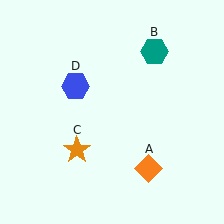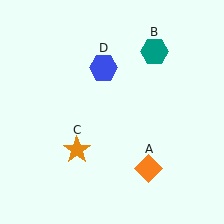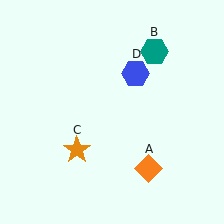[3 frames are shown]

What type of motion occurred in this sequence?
The blue hexagon (object D) rotated clockwise around the center of the scene.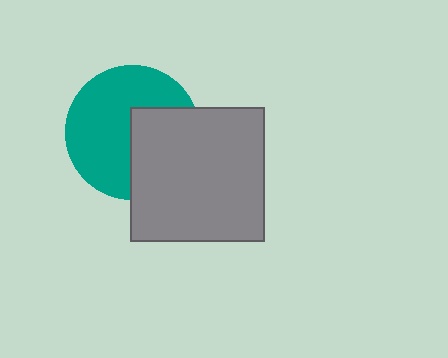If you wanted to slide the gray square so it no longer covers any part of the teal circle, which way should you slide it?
Slide it right — that is the most direct way to separate the two shapes.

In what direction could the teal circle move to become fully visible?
The teal circle could move left. That would shift it out from behind the gray square entirely.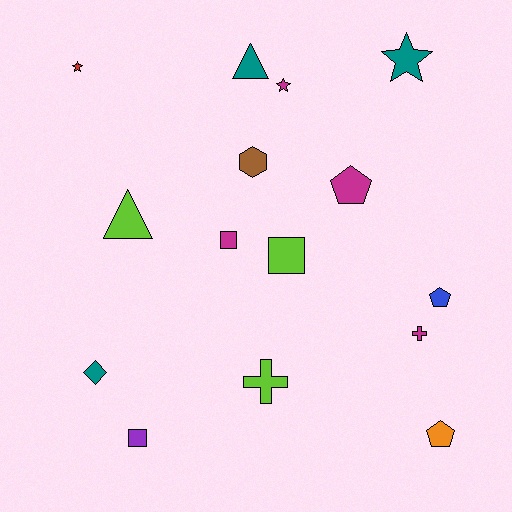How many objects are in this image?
There are 15 objects.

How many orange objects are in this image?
There is 1 orange object.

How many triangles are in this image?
There are 2 triangles.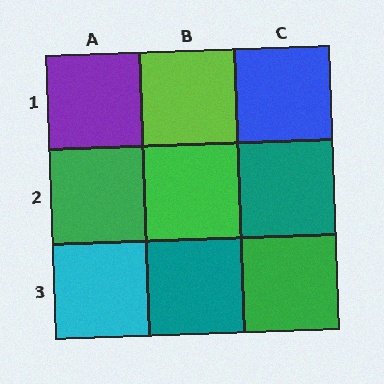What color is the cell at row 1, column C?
Blue.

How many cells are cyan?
1 cell is cyan.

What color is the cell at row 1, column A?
Purple.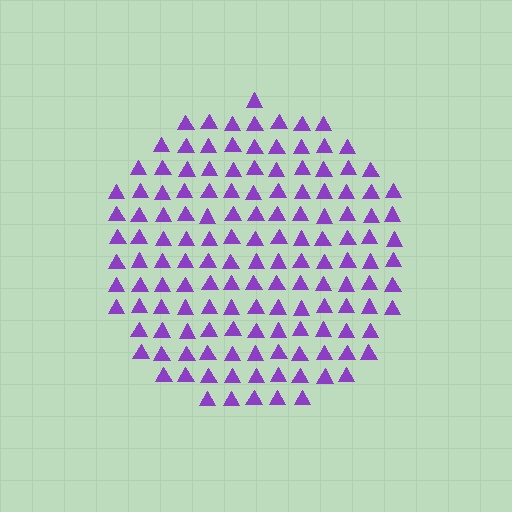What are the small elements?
The small elements are triangles.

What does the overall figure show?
The overall figure shows a circle.